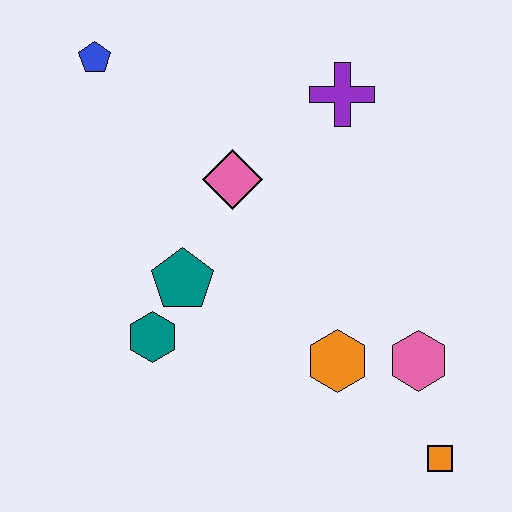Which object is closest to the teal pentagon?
The teal hexagon is closest to the teal pentagon.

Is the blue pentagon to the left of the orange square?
Yes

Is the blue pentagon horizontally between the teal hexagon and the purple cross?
No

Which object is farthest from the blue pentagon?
The orange square is farthest from the blue pentagon.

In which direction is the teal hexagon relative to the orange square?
The teal hexagon is to the left of the orange square.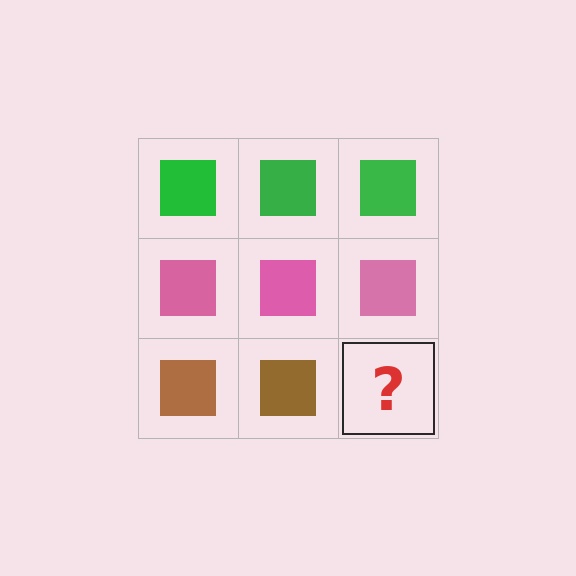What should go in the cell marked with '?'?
The missing cell should contain a brown square.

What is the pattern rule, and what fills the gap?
The rule is that each row has a consistent color. The gap should be filled with a brown square.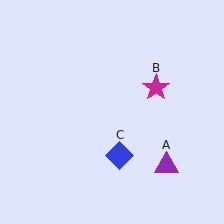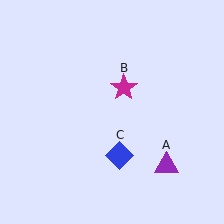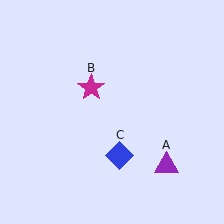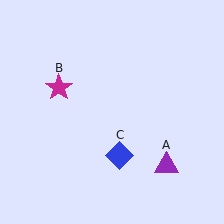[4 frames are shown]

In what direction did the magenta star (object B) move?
The magenta star (object B) moved left.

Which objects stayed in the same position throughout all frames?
Purple triangle (object A) and blue diamond (object C) remained stationary.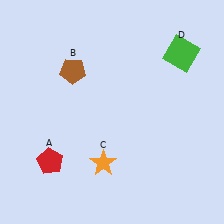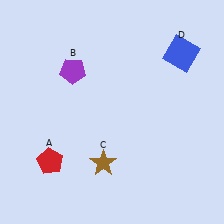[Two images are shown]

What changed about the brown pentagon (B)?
In Image 1, B is brown. In Image 2, it changed to purple.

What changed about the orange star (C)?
In Image 1, C is orange. In Image 2, it changed to brown.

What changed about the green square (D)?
In Image 1, D is green. In Image 2, it changed to blue.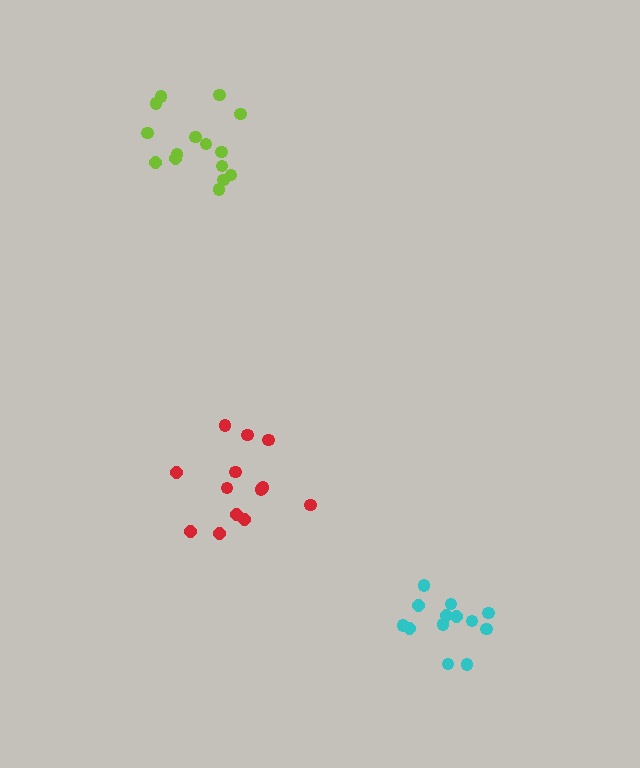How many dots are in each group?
Group 1: 13 dots, Group 2: 13 dots, Group 3: 15 dots (41 total).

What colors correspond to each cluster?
The clusters are colored: cyan, red, lime.